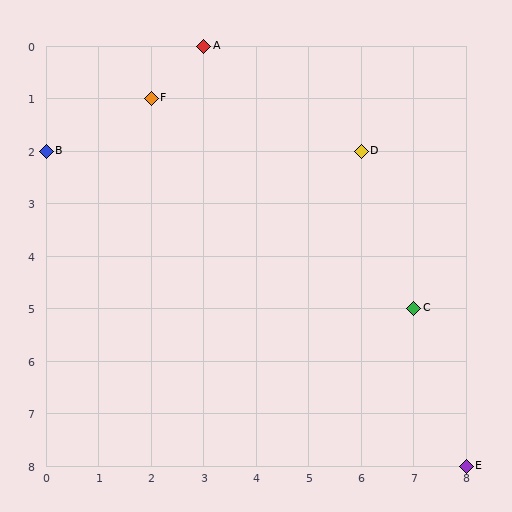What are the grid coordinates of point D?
Point D is at grid coordinates (6, 2).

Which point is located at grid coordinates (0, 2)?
Point B is at (0, 2).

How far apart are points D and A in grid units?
Points D and A are 3 columns and 2 rows apart (about 3.6 grid units diagonally).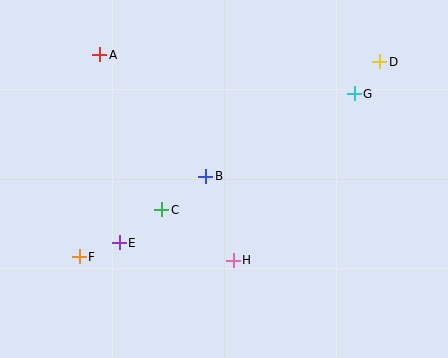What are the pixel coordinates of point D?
Point D is at (380, 62).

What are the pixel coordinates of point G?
Point G is at (354, 94).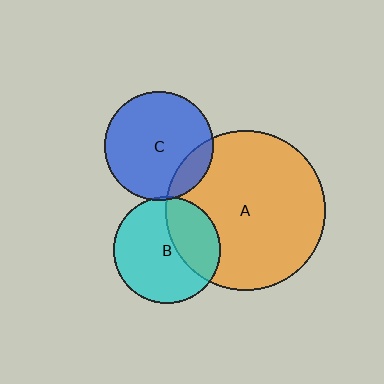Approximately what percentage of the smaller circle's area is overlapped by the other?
Approximately 35%.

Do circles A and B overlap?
Yes.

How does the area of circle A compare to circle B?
Approximately 2.2 times.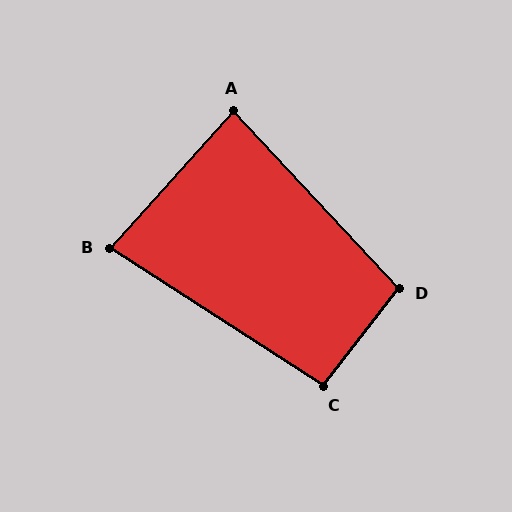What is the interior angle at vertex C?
Approximately 95 degrees (obtuse).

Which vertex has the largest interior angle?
D, at approximately 99 degrees.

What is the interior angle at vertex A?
Approximately 85 degrees (acute).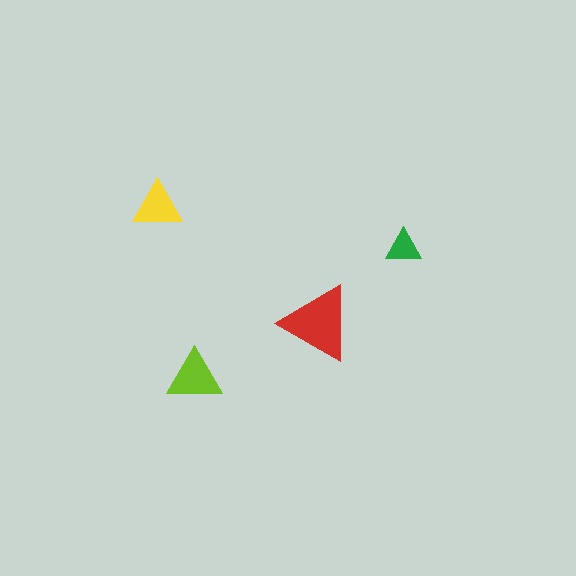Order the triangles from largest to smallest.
the red one, the lime one, the yellow one, the green one.